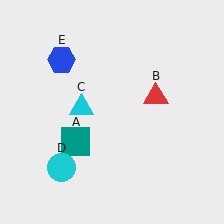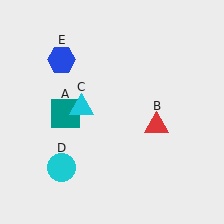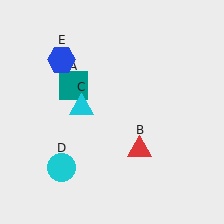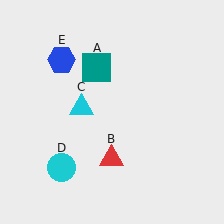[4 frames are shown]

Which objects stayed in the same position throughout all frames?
Cyan triangle (object C) and cyan circle (object D) and blue hexagon (object E) remained stationary.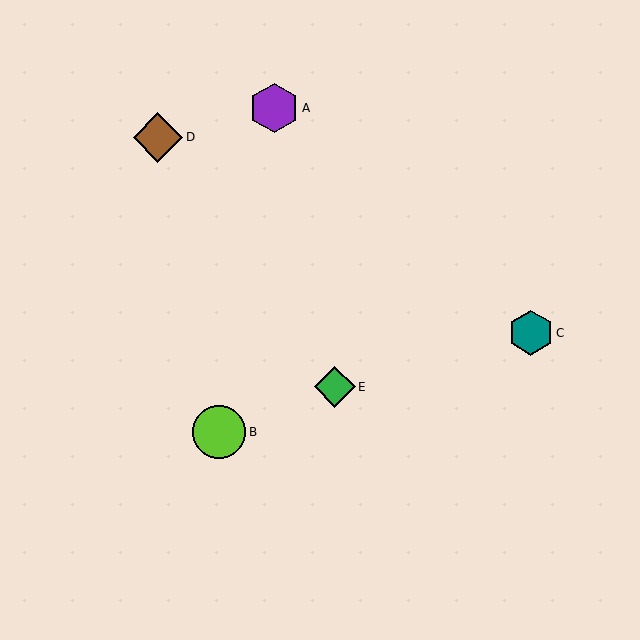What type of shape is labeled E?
Shape E is a green diamond.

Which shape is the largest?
The lime circle (labeled B) is the largest.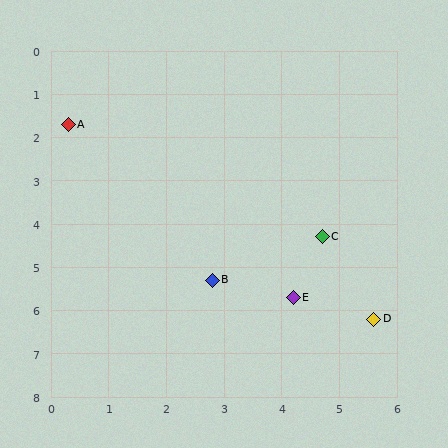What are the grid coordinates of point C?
Point C is at approximately (4.7, 4.3).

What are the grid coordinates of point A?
Point A is at approximately (0.3, 1.7).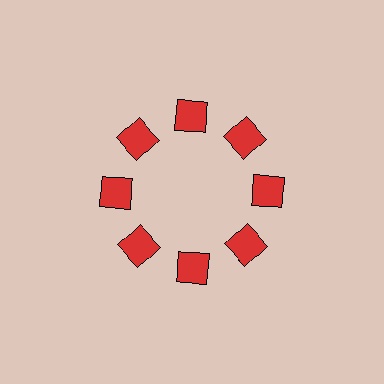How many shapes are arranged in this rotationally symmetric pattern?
There are 8 shapes, arranged in 8 groups of 1.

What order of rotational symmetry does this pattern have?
This pattern has 8-fold rotational symmetry.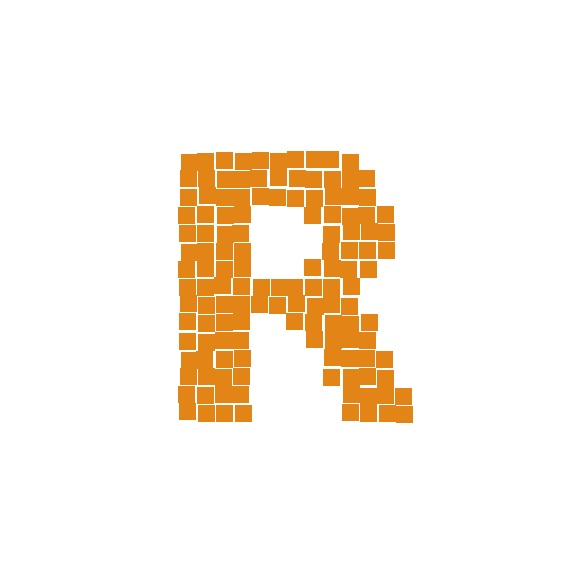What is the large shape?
The large shape is the letter R.